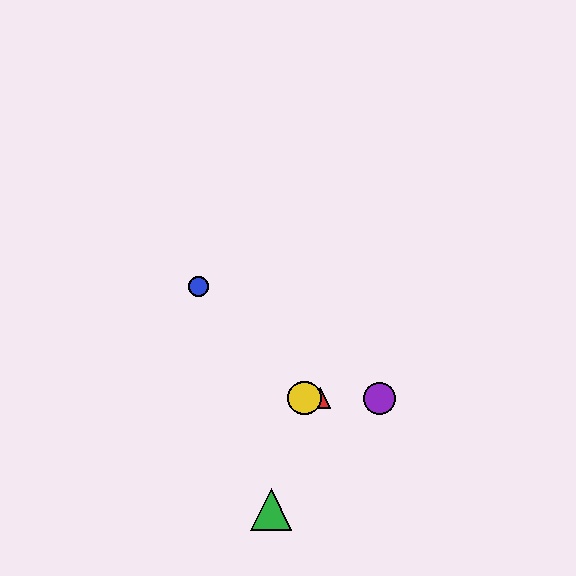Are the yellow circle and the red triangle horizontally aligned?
Yes, both are at y≈398.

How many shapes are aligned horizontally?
3 shapes (the red triangle, the yellow circle, the purple circle) are aligned horizontally.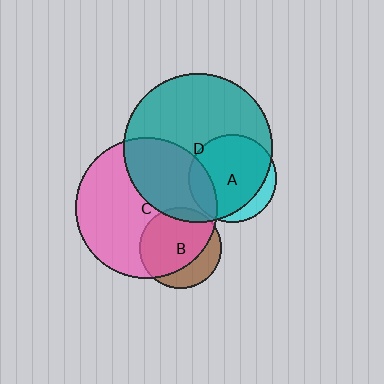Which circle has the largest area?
Circle D (teal).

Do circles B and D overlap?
Yes.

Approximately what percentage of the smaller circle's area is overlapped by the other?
Approximately 10%.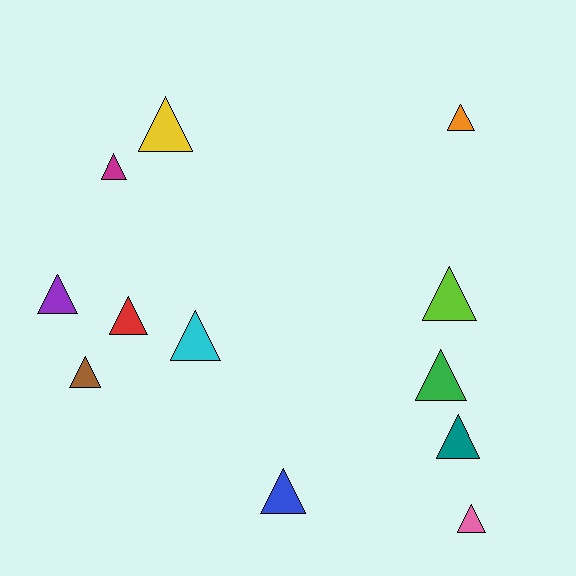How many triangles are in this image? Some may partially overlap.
There are 12 triangles.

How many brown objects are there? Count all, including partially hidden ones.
There is 1 brown object.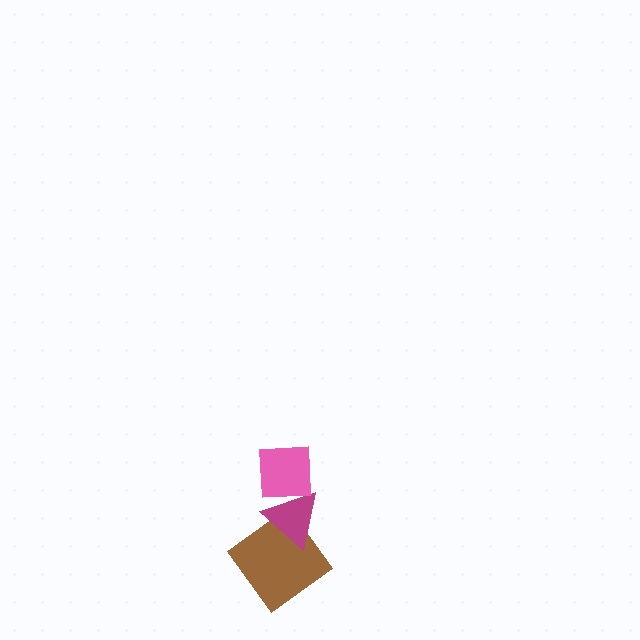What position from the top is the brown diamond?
The brown diamond is 3rd from the top.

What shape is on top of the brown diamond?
The magenta triangle is on top of the brown diamond.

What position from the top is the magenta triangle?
The magenta triangle is 2nd from the top.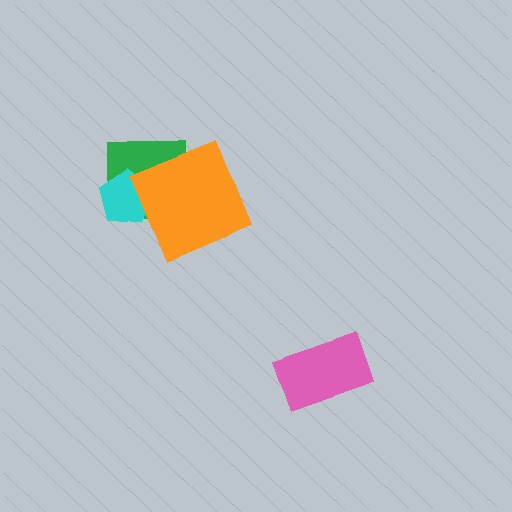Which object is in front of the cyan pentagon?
The orange square is in front of the cyan pentagon.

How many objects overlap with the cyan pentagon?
2 objects overlap with the cyan pentagon.